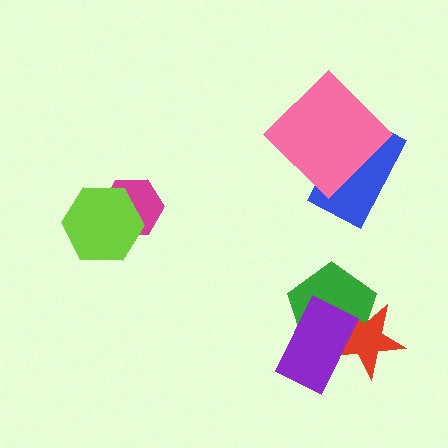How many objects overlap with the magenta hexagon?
1 object overlaps with the magenta hexagon.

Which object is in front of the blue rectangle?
The pink diamond is in front of the blue rectangle.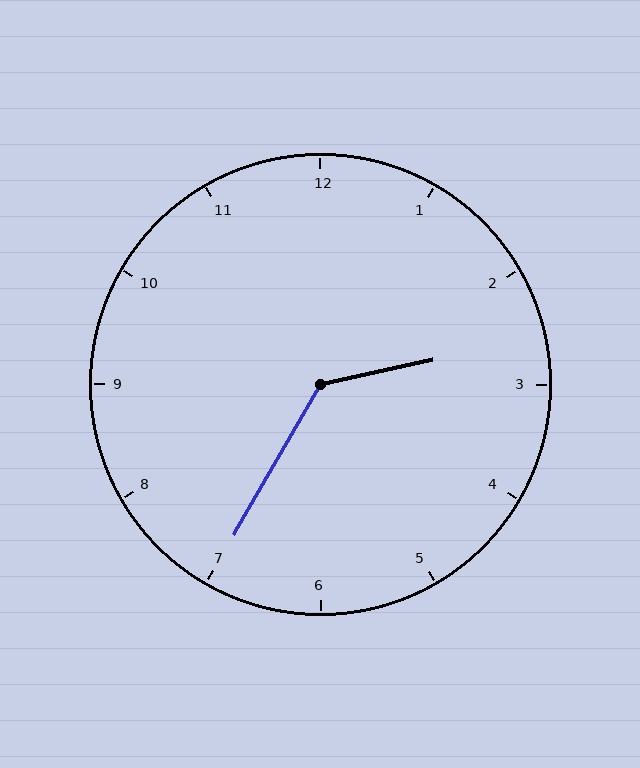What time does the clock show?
2:35.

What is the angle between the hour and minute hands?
Approximately 132 degrees.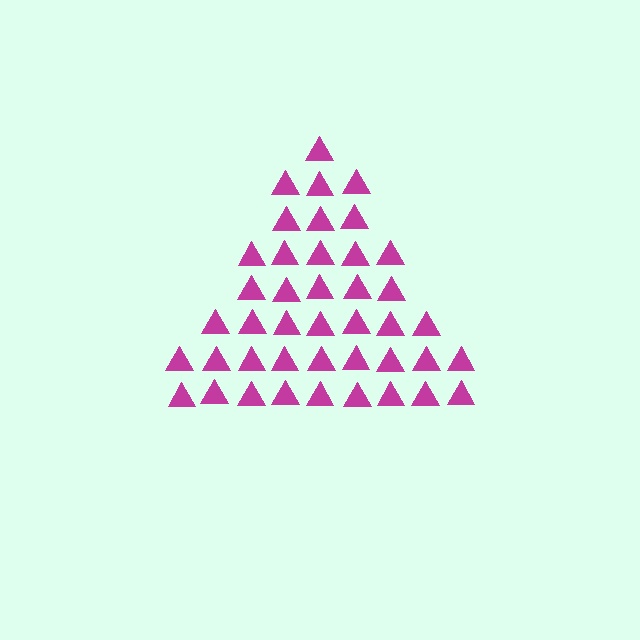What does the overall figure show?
The overall figure shows a triangle.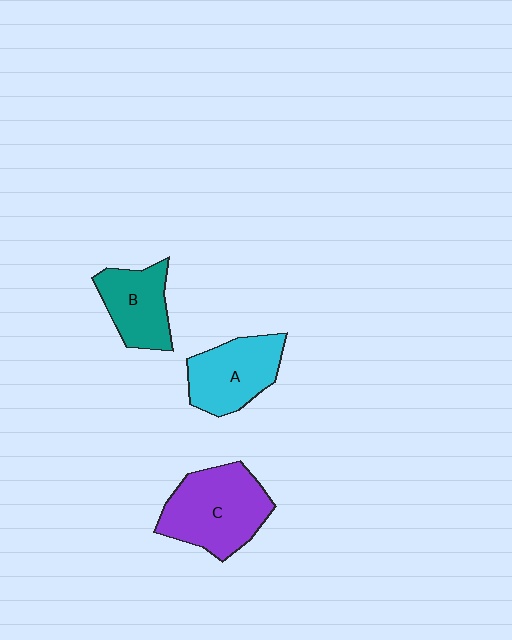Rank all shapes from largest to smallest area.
From largest to smallest: C (purple), A (cyan), B (teal).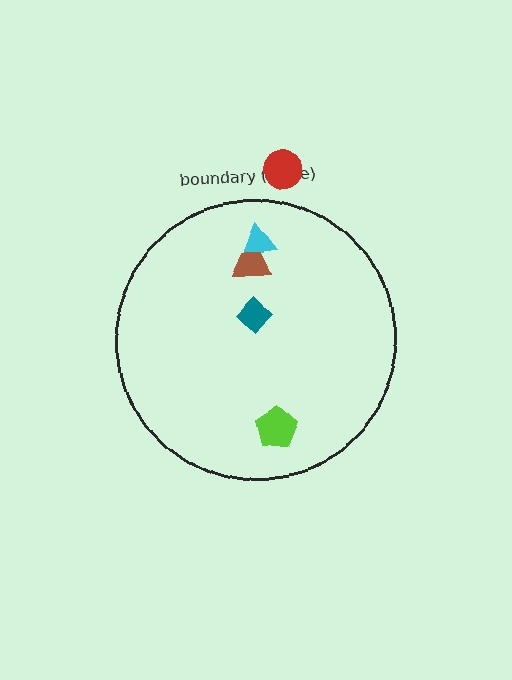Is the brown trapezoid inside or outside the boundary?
Inside.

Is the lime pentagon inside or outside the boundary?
Inside.